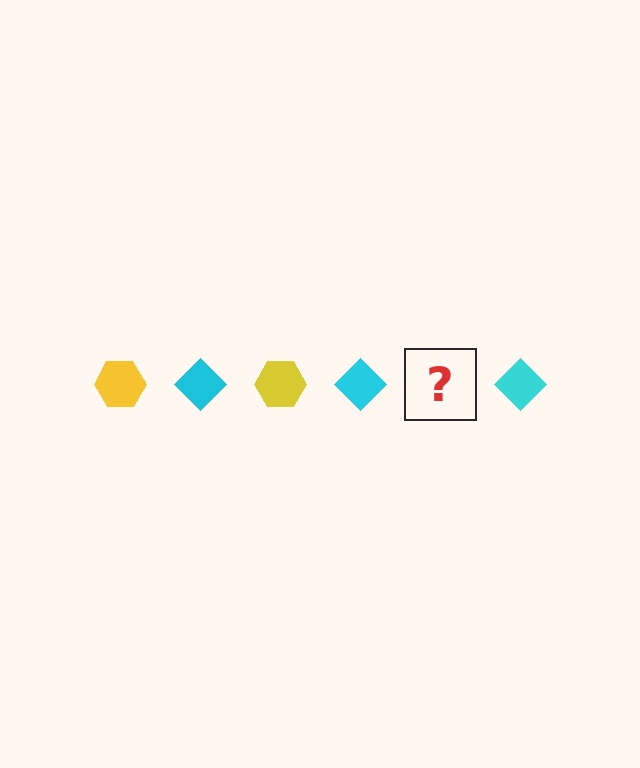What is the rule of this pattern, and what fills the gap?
The rule is that the pattern alternates between yellow hexagon and cyan diamond. The gap should be filled with a yellow hexagon.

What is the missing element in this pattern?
The missing element is a yellow hexagon.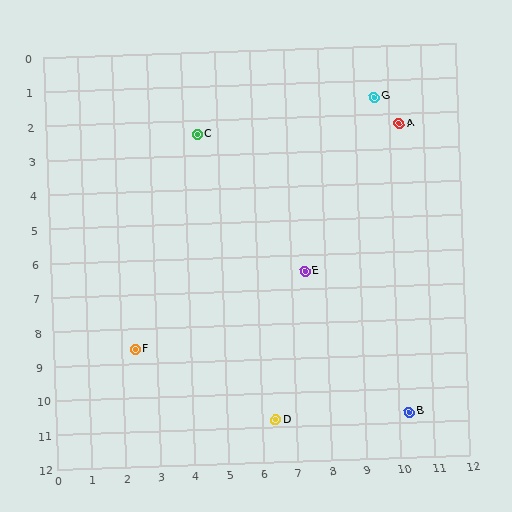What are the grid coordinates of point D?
Point D is at approximately (6.4, 10.8).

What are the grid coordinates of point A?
Point A is at approximately (10.3, 2.3).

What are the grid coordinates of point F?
Point F is at approximately (2.4, 8.6).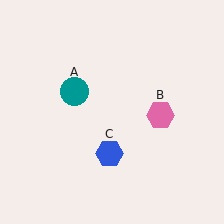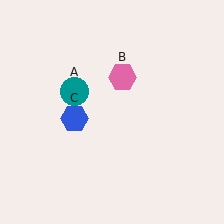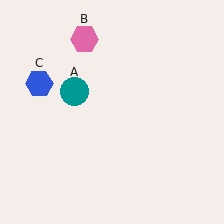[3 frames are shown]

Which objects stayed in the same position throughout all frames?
Teal circle (object A) remained stationary.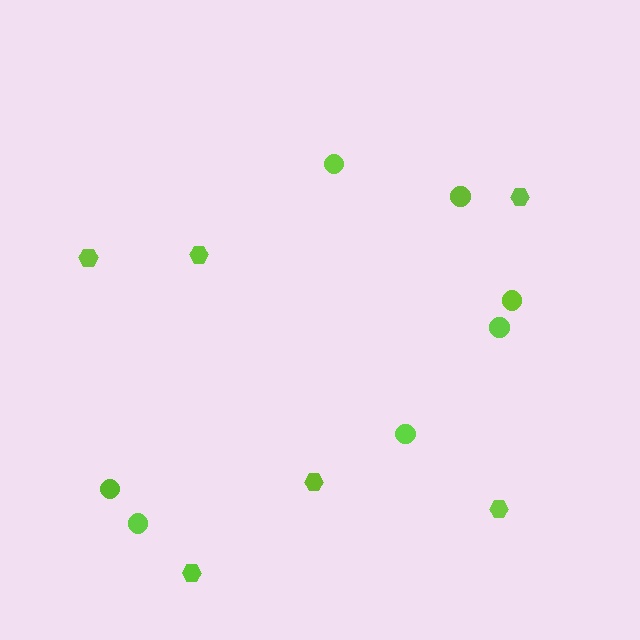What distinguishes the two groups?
There are 2 groups: one group of circles (7) and one group of hexagons (6).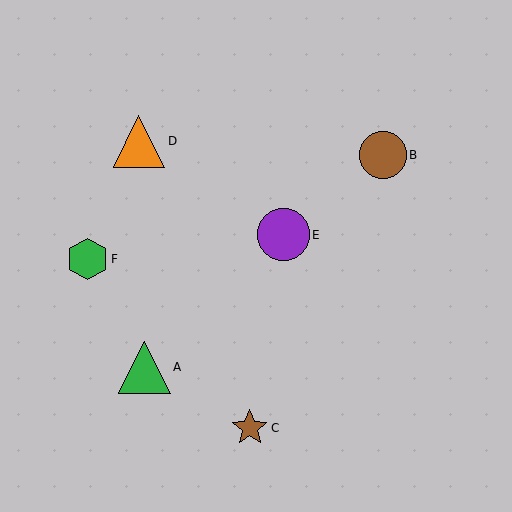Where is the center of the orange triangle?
The center of the orange triangle is at (139, 141).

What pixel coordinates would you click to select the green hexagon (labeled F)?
Click at (88, 259) to select the green hexagon F.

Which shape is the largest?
The purple circle (labeled E) is the largest.